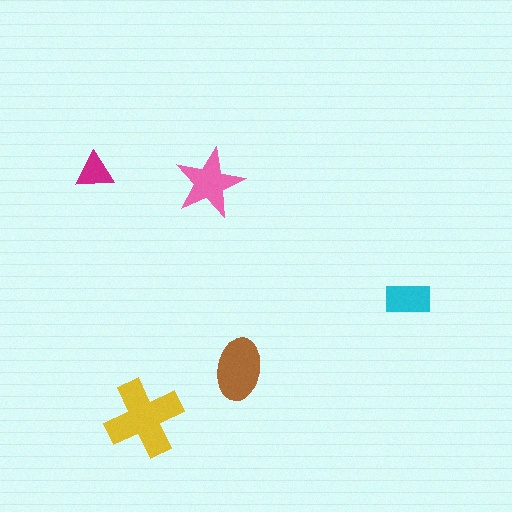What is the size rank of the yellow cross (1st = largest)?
1st.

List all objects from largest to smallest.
The yellow cross, the brown ellipse, the pink star, the cyan rectangle, the magenta triangle.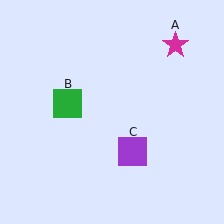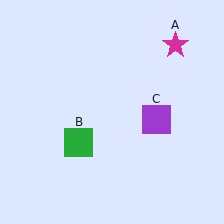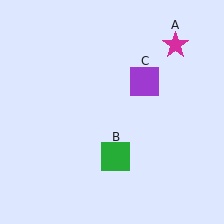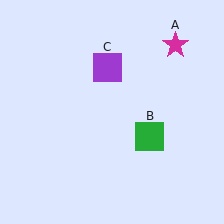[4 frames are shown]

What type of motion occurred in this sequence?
The green square (object B), purple square (object C) rotated counterclockwise around the center of the scene.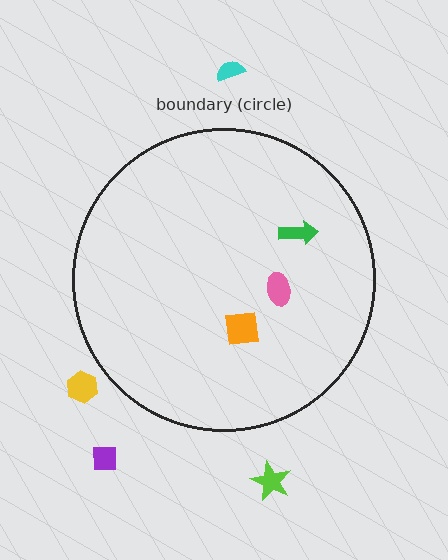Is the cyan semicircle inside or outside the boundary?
Outside.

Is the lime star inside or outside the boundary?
Outside.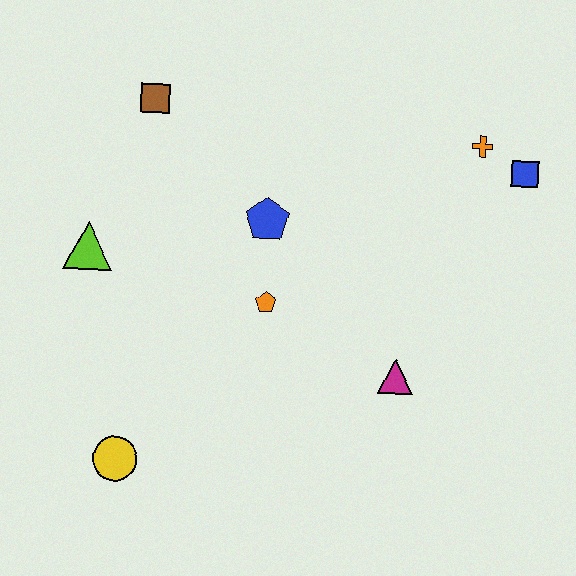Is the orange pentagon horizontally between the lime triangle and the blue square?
Yes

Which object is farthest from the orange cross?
The yellow circle is farthest from the orange cross.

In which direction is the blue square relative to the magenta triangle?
The blue square is above the magenta triangle.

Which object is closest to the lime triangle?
The brown square is closest to the lime triangle.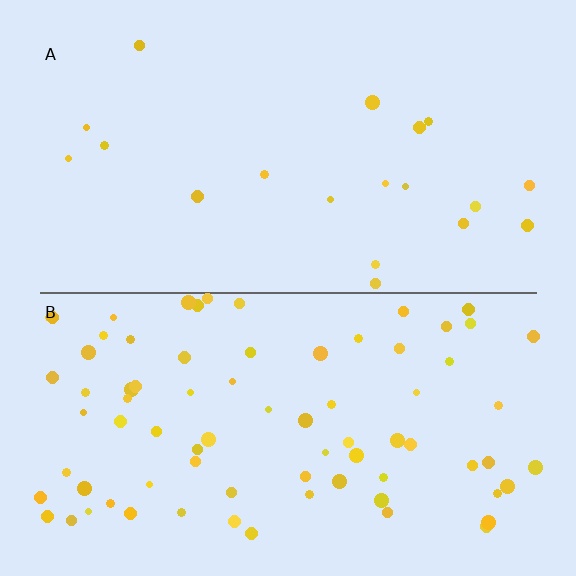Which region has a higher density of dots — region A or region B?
B (the bottom).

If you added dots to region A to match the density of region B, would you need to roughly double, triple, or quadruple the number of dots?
Approximately quadruple.